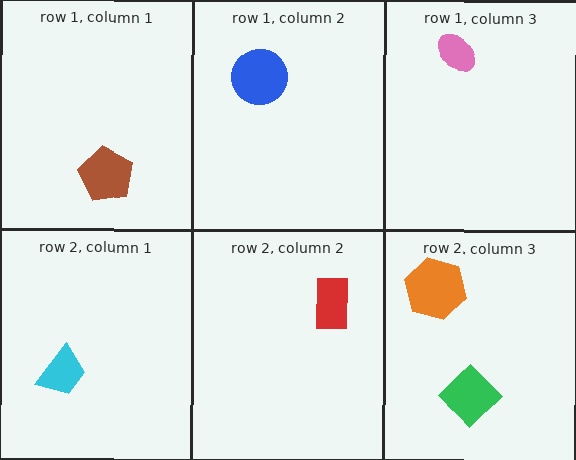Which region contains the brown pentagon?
The row 1, column 1 region.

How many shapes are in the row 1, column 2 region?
1.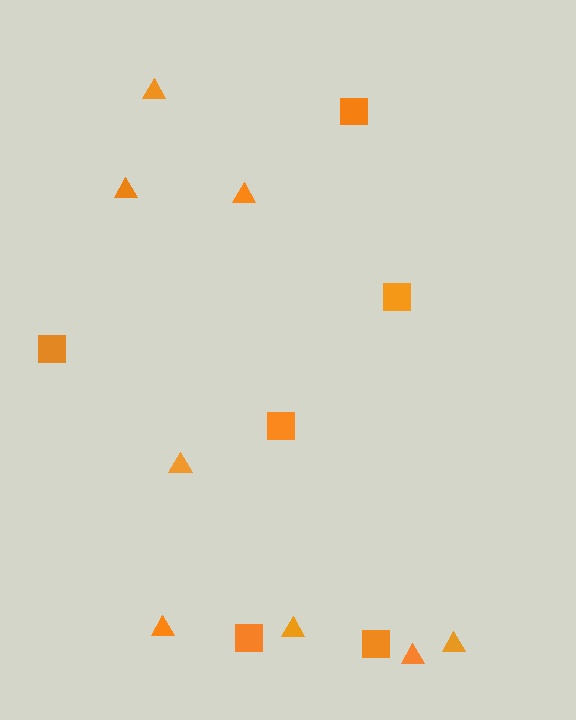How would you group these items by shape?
There are 2 groups: one group of triangles (8) and one group of squares (6).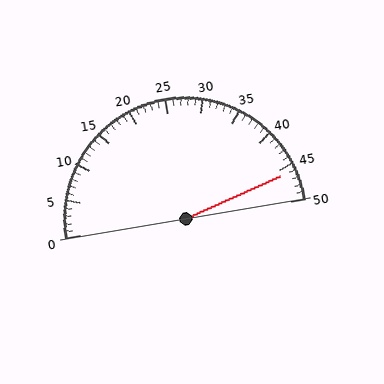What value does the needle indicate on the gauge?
The needle indicates approximately 46.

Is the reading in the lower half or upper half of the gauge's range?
The reading is in the upper half of the range (0 to 50).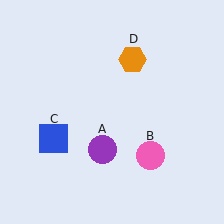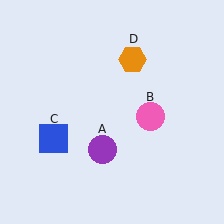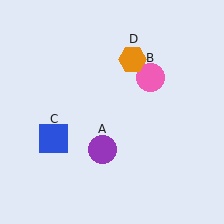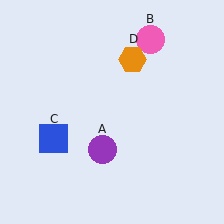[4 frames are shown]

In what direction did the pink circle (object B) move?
The pink circle (object B) moved up.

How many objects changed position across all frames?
1 object changed position: pink circle (object B).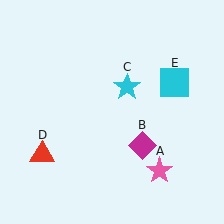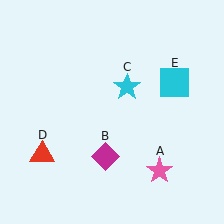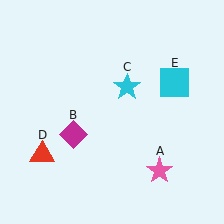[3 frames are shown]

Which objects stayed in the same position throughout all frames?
Pink star (object A) and cyan star (object C) and red triangle (object D) and cyan square (object E) remained stationary.